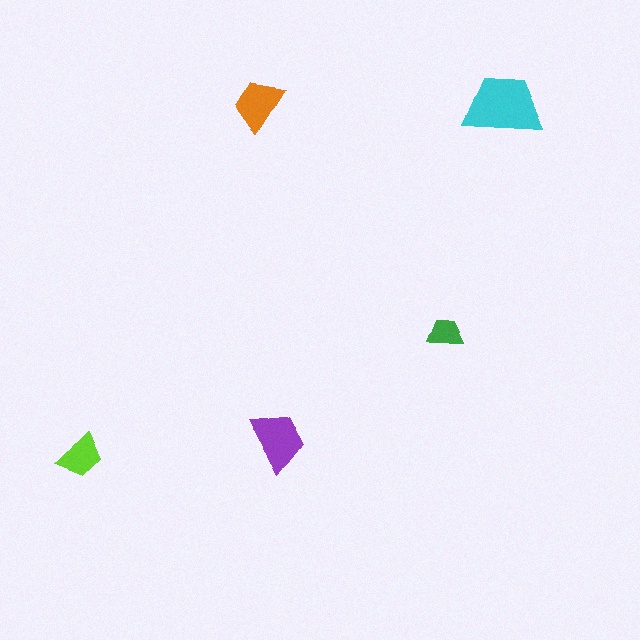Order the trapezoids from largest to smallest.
the cyan one, the purple one, the orange one, the lime one, the green one.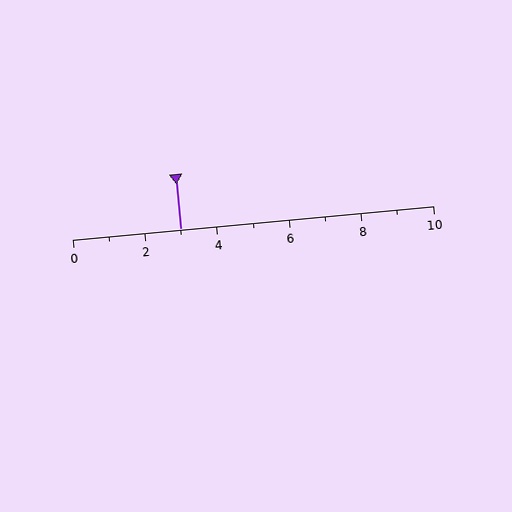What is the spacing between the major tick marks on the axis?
The major ticks are spaced 2 apart.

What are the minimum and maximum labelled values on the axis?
The axis runs from 0 to 10.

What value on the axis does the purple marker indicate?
The marker indicates approximately 3.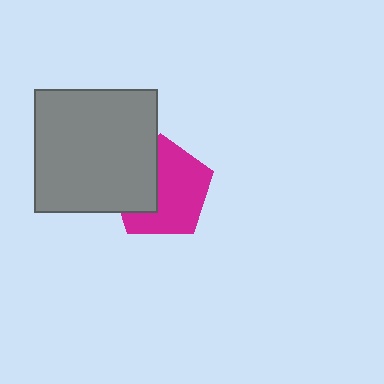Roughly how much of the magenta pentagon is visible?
About half of it is visible (roughly 63%).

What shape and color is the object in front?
The object in front is a gray square.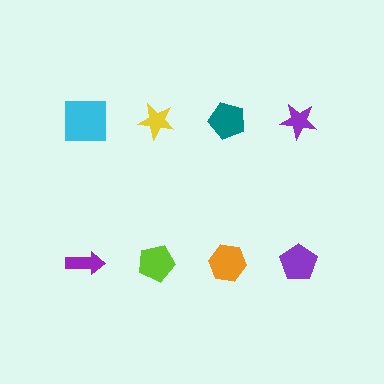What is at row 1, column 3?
A teal pentagon.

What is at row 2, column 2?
A lime pentagon.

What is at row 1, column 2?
A yellow star.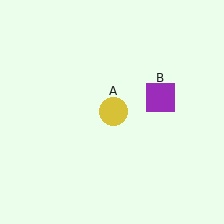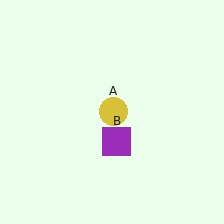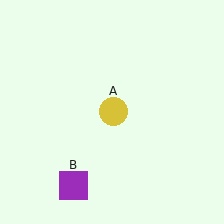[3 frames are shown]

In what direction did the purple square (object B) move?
The purple square (object B) moved down and to the left.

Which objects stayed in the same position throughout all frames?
Yellow circle (object A) remained stationary.